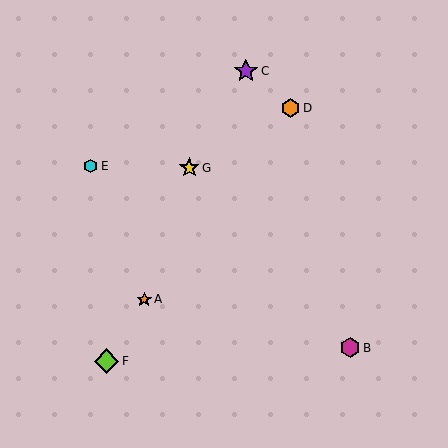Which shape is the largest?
The lime diamond (labeled F) is the largest.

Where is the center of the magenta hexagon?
The center of the magenta hexagon is at (350, 348).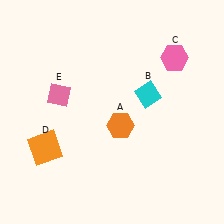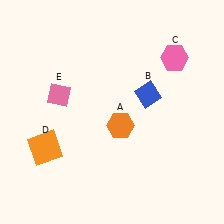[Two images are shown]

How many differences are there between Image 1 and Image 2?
There is 1 difference between the two images.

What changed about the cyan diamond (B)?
In Image 1, B is cyan. In Image 2, it changed to blue.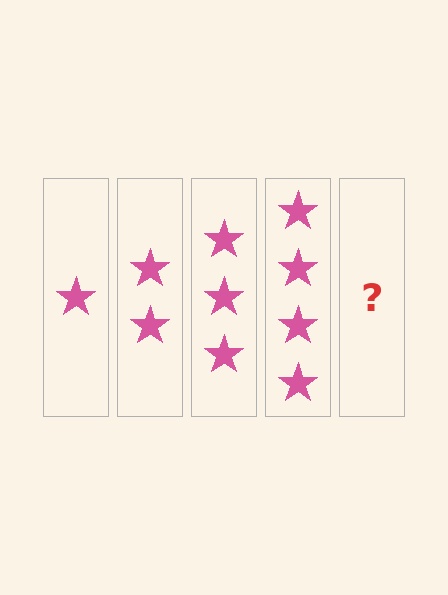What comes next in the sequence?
The next element should be 5 stars.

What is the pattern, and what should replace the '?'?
The pattern is that each step adds one more star. The '?' should be 5 stars.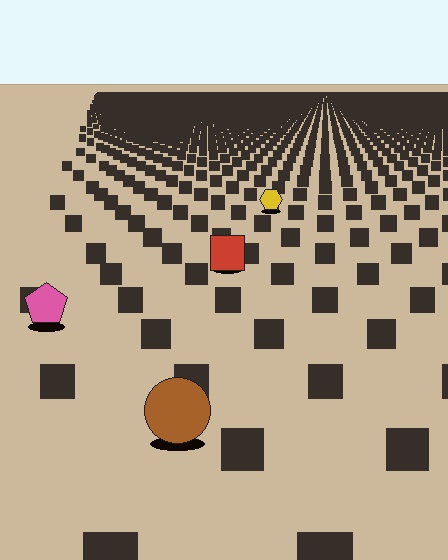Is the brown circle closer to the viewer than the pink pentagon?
Yes. The brown circle is closer — you can tell from the texture gradient: the ground texture is coarser near it.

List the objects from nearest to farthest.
From nearest to farthest: the brown circle, the pink pentagon, the red square, the yellow hexagon.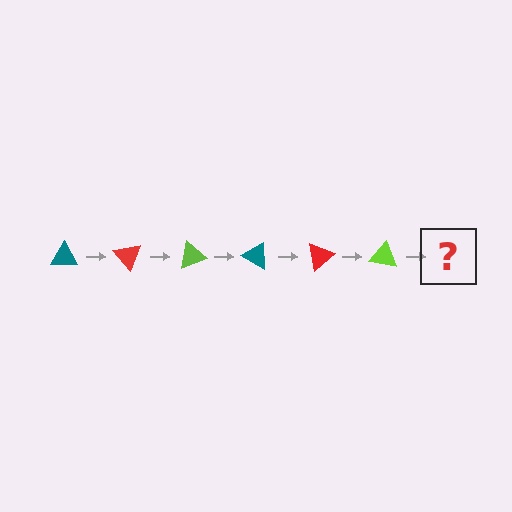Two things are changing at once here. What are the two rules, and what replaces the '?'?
The two rules are that it rotates 50 degrees each step and the color cycles through teal, red, and lime. The '?' should be a teal triangle, rotated 300 degrees from the start.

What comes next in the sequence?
The next element should be a teal triangle, rotated 300 degrees from the start.